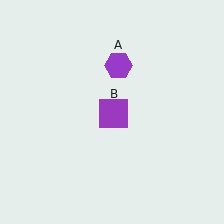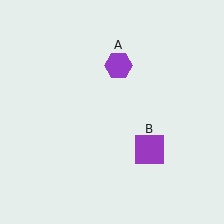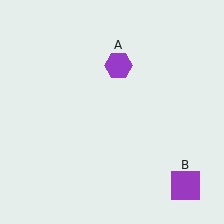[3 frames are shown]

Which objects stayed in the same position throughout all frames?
Purple hexagon (object A) remained stationary.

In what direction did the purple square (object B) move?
The purple square (object B) moved down and to the right.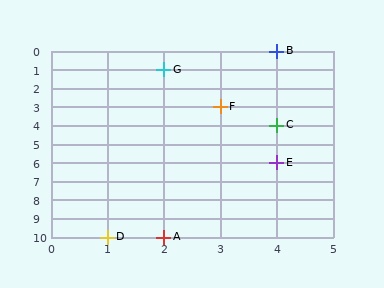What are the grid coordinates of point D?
Point D is at grid coordinates (1, 10).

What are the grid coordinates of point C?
Point C is at grid coordinates (4, 4).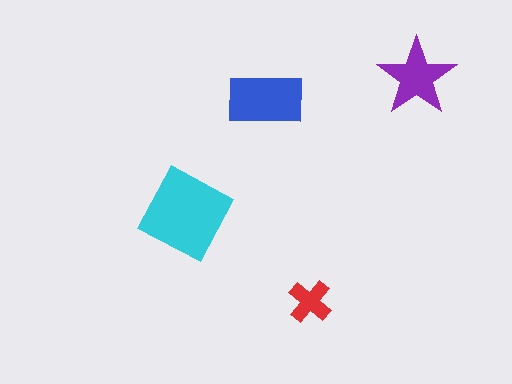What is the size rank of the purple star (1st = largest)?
3rd.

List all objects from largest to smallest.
The cyan diamond, the blue rectangle, the purple star, the red cross.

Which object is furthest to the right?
The purple star is rightmost.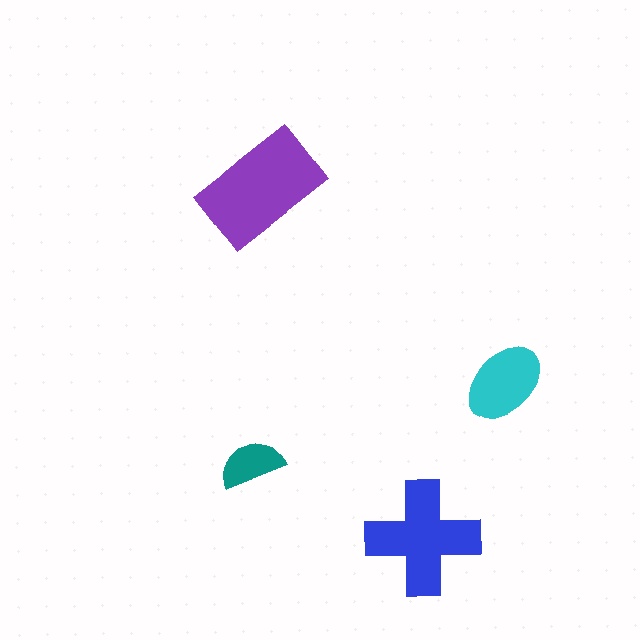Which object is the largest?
The purple rectangle.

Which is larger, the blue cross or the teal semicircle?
The blue cross.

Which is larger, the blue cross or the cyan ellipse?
The blue cross.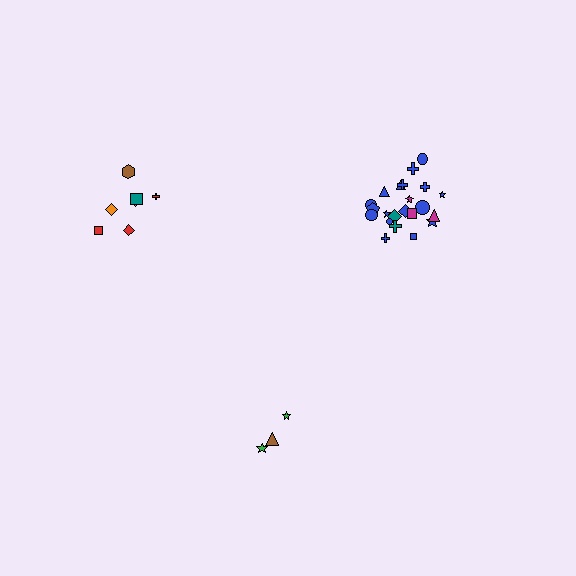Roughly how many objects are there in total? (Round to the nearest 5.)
Roughly 30 objects in total.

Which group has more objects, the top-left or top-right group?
The top-right group.